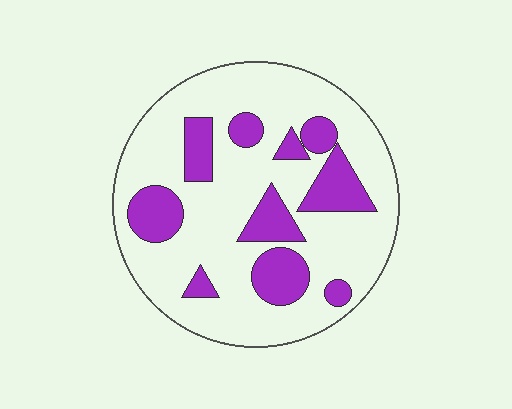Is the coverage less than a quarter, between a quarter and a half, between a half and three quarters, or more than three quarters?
Between a quarter and a half.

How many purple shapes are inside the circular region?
10.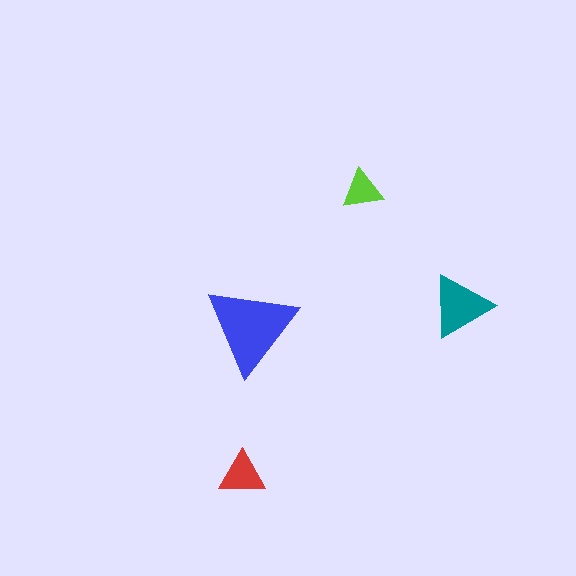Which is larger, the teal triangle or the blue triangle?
The blue one.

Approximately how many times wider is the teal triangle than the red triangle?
About 1.5 times wider.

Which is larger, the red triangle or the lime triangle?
The red one.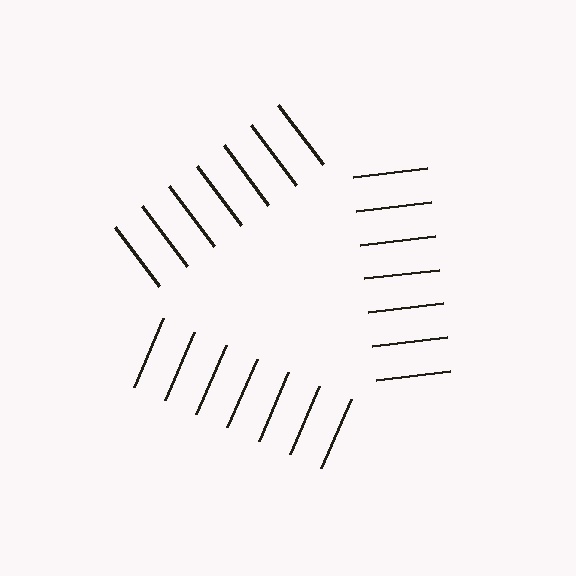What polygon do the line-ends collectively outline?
An illusory triangle — the line segments terminate on its edges but no continuous stroke is drawn.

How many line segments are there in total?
21 — 7 along each of the 3 edges.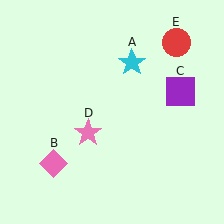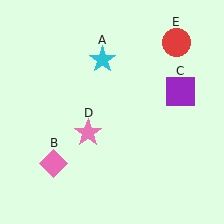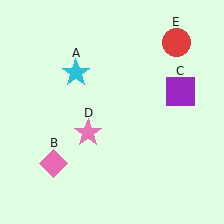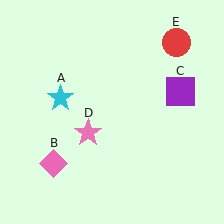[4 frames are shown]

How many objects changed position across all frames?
1 object changed position: cyan star (object A).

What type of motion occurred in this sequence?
The cyan star (object A) rotated counterclockwise around the center of the scene.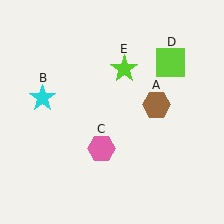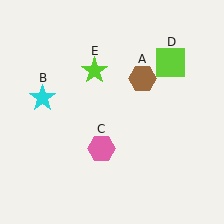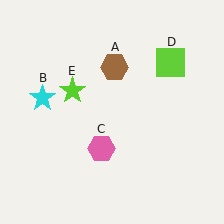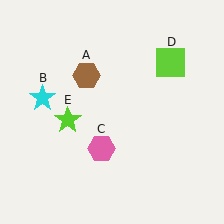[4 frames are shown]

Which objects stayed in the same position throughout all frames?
Cyan star (object B) and pink hexagon (object C) and lime square (object D) remained stationary.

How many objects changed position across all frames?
2 objects changed position: brown hexagon (object A), lime star (object E).